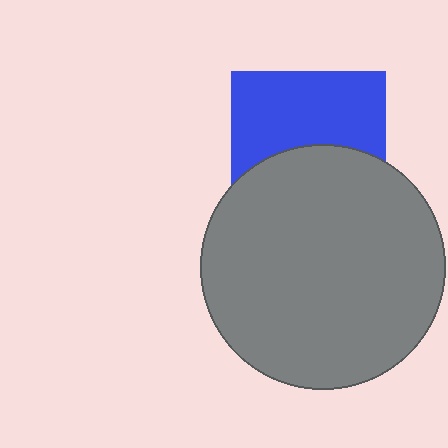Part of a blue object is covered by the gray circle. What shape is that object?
It is a square.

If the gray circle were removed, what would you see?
You would see the complete blue square.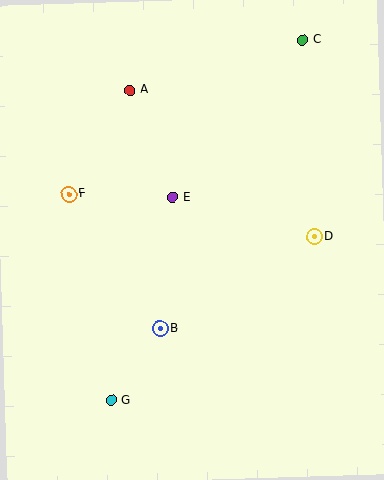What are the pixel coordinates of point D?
Point D is at (314, 237).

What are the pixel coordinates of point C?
Point C is at (303, 40).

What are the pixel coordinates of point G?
Point G is at (111, 400).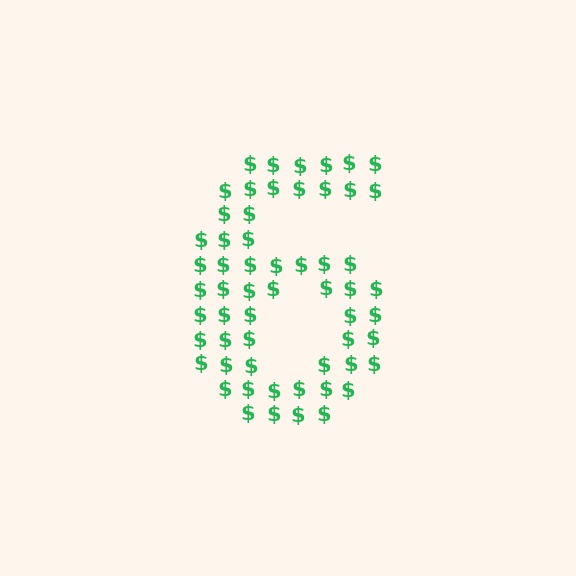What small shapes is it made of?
It is made of small dollar signs.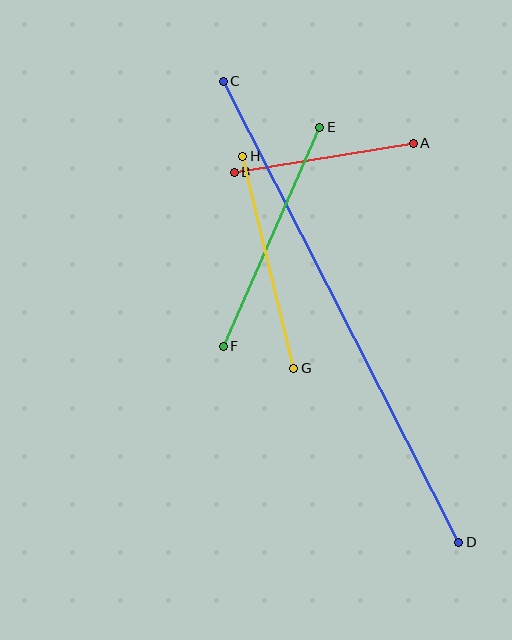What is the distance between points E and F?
The distance is approximately 240 pixels.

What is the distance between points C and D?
The distance is approximately 518 pixels.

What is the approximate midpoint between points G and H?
The midpoint is at approximately (268, 262) pixels.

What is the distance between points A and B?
The distance is approximately 181 pixels.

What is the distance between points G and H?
The distance is approximately 218 pixels.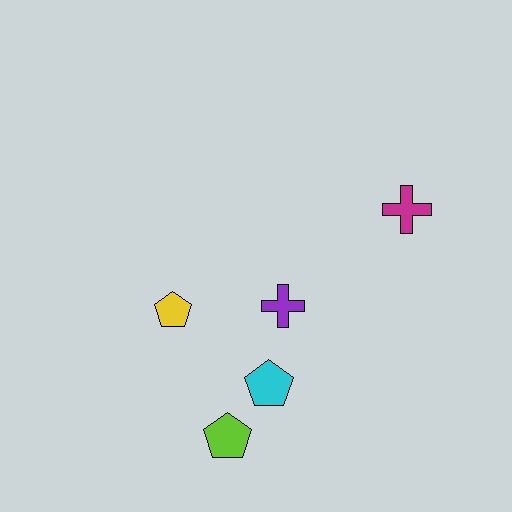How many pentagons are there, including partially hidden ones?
There are 3 pentagons.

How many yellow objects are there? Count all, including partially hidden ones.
There is 1 yellow object.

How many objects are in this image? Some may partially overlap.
There are 5 objects.